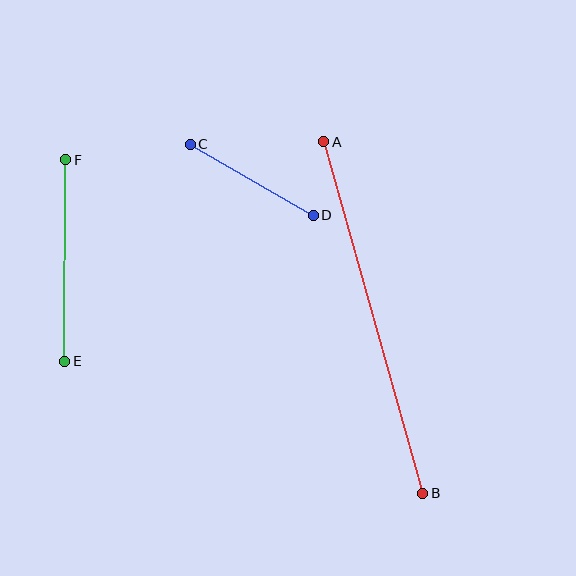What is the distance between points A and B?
The distance is approximately 365 pixels.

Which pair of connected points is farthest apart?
Points A and B are farthest apart.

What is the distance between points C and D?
The distance is approximately 142 pixels.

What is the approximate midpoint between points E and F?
The midpoint is at approximately (65, 260) pixels.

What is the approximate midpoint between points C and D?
The midpoint is at approximately (252, 180) pixels.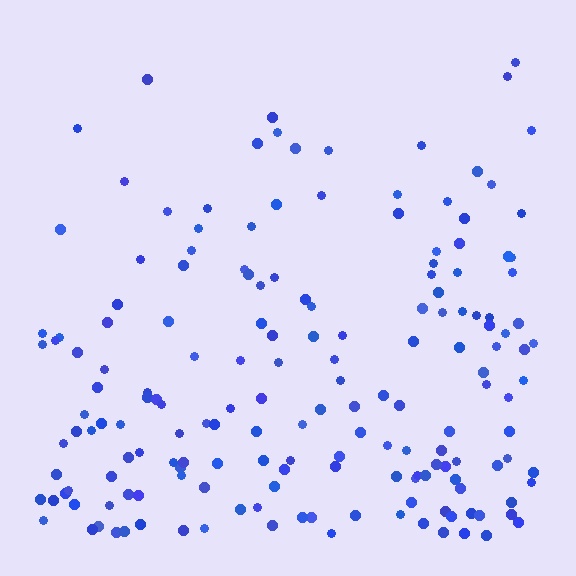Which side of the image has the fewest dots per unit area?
The top.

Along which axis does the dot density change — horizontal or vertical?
Vertical.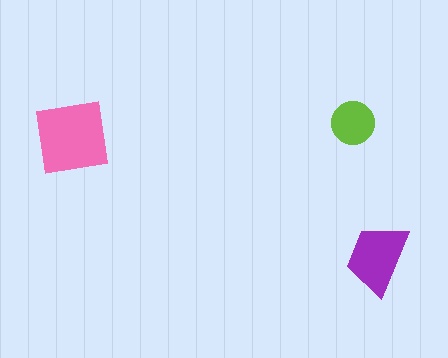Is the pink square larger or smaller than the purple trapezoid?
Larger.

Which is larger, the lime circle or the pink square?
The pink square.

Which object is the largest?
The pink square.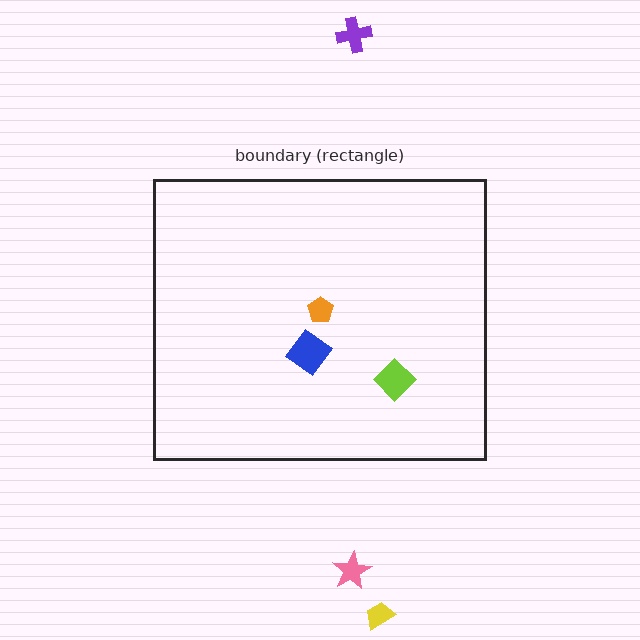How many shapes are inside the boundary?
3 inside, 3 outside.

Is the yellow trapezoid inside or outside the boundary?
Outside.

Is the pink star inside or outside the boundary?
Outside.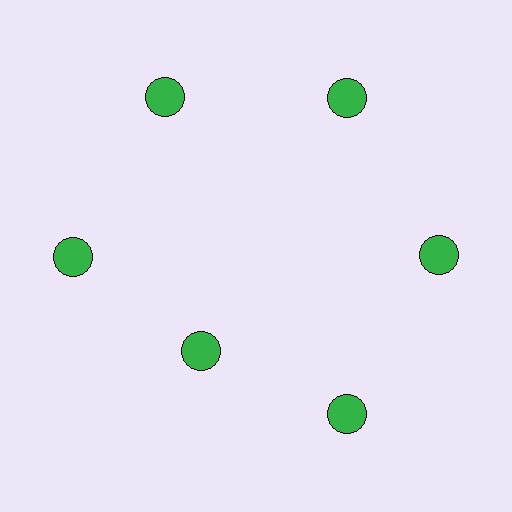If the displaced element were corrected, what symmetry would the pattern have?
It would have 6-fold rotational symmetry — the pattern would map onto itself every 60 degrees.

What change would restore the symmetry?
The symmetry would be restored by moving it outward, back onto the ring so that all 6 circles sit at equal angles and equal distance from the center.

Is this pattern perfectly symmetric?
No. The 6 green circles are arranged in a ring, but one element near the 7 o'clock position is pulled inward toward the center, breaking the 6-fold rotational symmetry.